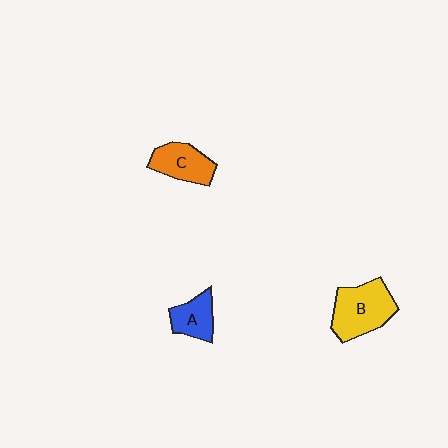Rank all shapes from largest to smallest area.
From largest to smallest: B (yellow), C (orange), A (blue).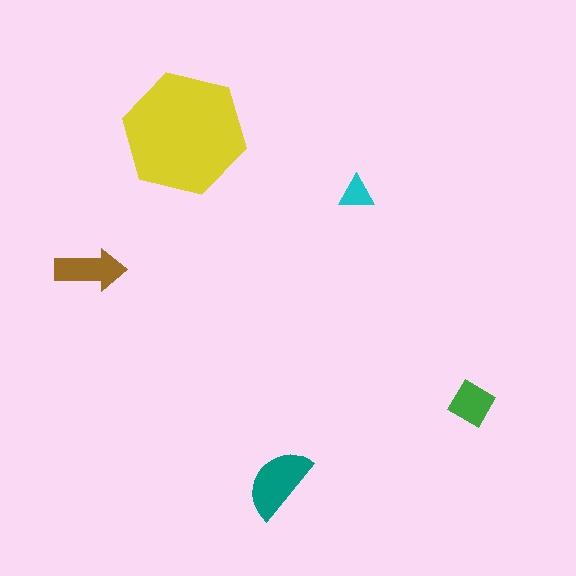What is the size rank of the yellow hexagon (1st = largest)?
1st.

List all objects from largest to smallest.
The yellow hexagon, the teal semicircle, the brown arrow, the green diamond, the cyan triangle.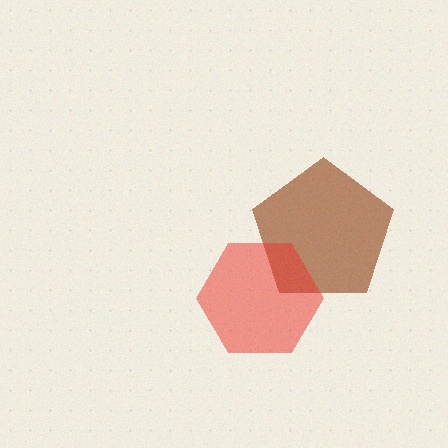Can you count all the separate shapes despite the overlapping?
Yes, there are 2 separate shapes.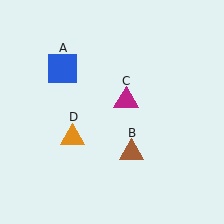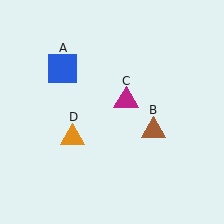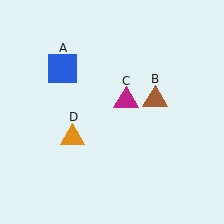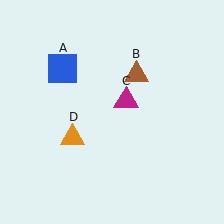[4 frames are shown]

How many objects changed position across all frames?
1 object changed position: brown triangle (object B).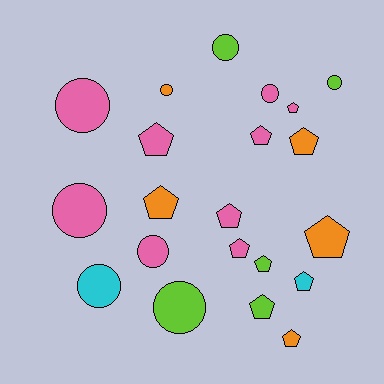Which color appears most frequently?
Pink, with 9 objects.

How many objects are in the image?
There are 21 objects.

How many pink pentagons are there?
There are 5 pink pentagons.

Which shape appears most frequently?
Pentagon, with 12 objects.